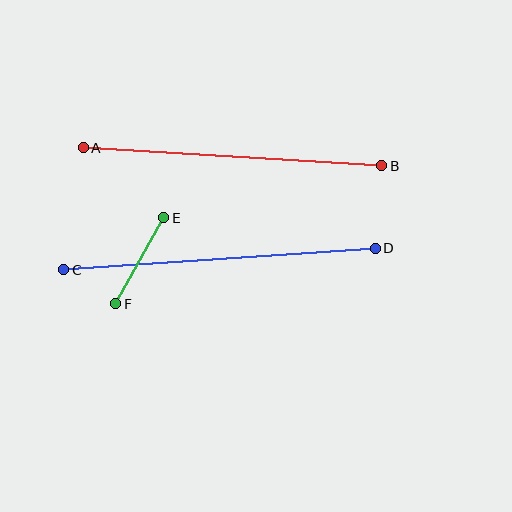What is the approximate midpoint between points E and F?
The midpoint is at approximately (140, 261) pixels.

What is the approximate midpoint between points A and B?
The midpoint is at approximately (233, 157) pixels.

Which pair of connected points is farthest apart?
Points C and D are farthest apart.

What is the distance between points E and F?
The distance is approximately 98 pixels.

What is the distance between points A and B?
The distance is approximately 299 pixels.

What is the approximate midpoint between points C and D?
The midpoint is at approximately (219, 259) pixels.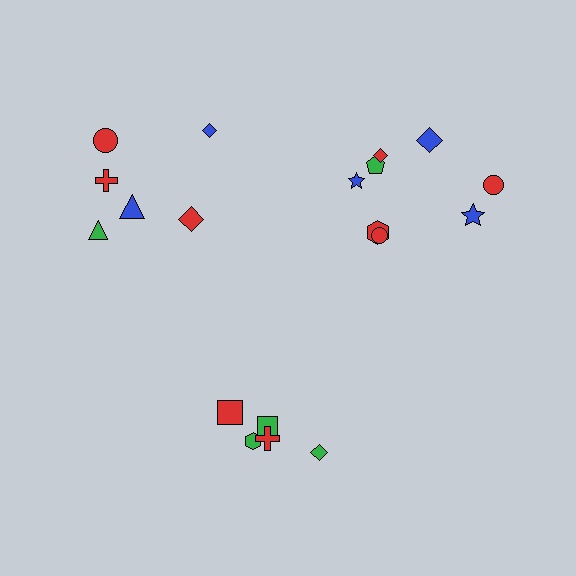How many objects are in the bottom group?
There are 5 objects.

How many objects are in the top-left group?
There are 6 objects.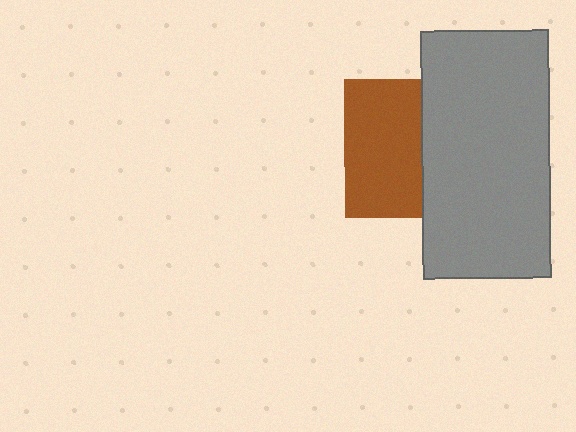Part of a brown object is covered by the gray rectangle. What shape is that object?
It is a square.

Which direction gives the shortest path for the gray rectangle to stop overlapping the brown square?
Moving right gives the shortest separation.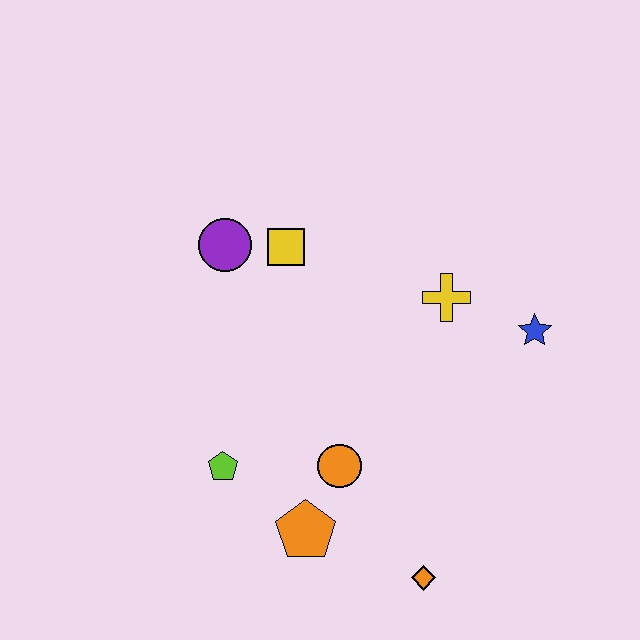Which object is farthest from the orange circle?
The purple circle is farthest from the orange circle.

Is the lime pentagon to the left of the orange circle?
Yes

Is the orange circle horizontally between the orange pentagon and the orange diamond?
Yes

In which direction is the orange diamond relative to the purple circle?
The orange diamond is below the purple circle.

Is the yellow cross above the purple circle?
No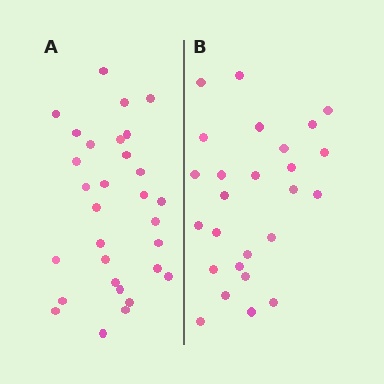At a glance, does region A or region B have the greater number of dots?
Region A (the left region) has more dots.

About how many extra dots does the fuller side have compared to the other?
Region A has about 4 more dots than region B.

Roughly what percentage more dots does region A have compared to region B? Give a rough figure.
About 15% more.